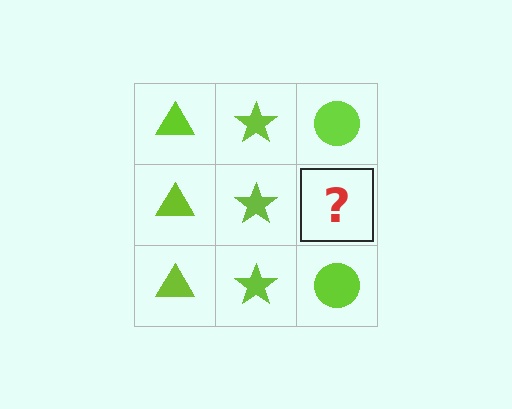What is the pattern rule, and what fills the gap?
The rule is that each column has a consistent shape. The gap should be filled with a lime circle.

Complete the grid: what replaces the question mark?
The question mark should be replaced with a lime circle.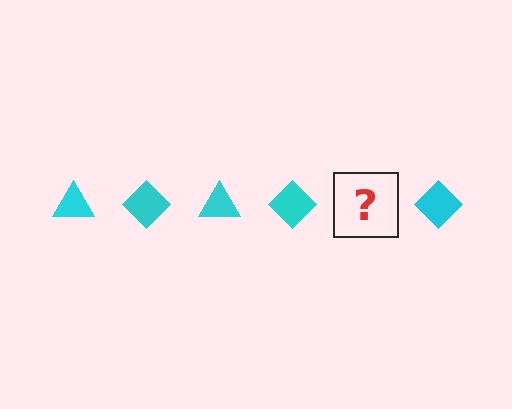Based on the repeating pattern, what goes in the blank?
The blank should be a cyan triangle.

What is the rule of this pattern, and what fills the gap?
The rule is that the pattern cycles through triangle, diamond shapes in cyan. The gap should be filled with a cyan triangle.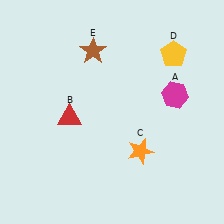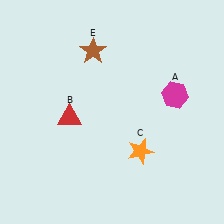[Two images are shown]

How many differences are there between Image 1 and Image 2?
There is 1 difference between the two images.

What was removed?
The yellow pentagon (D) was removed in Image 2.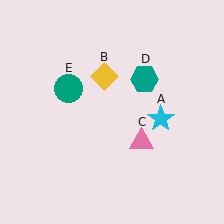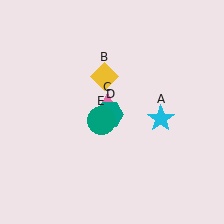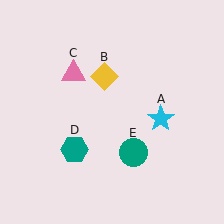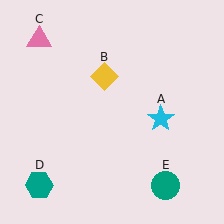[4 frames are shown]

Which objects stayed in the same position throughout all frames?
Cyan star (object A) and yellow diamond (object B) remained stationary.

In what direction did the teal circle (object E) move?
The teal circle (object E) moved down and to the right.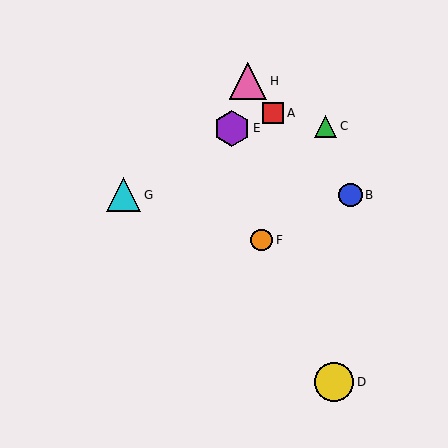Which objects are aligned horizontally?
Objects B, G are aligned horizontally.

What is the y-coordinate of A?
Object A is at y≈113.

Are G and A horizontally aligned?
No, G is at y≈195 and A is at y≈113.